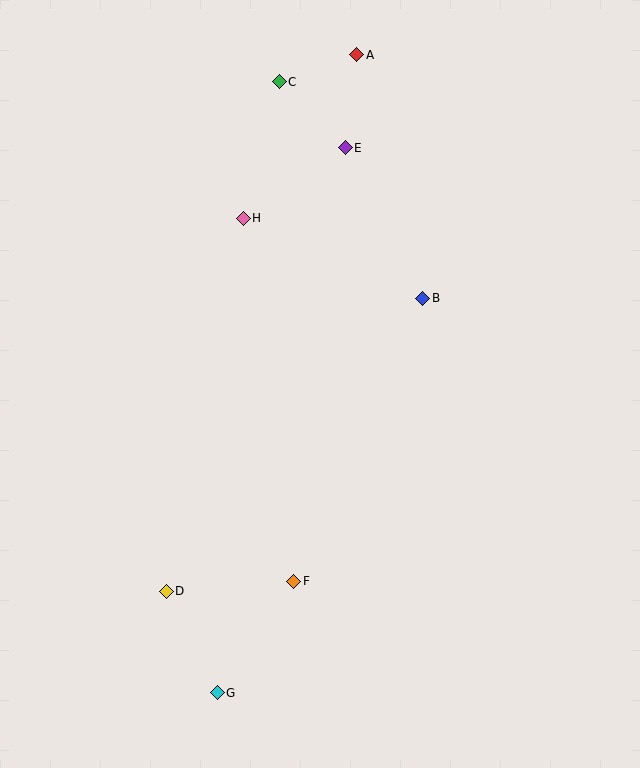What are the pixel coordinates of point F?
Point F is at (294, 581).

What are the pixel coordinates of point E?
Point E is at (345, 148).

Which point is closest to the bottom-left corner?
Point G is closest to the bottom-left corner.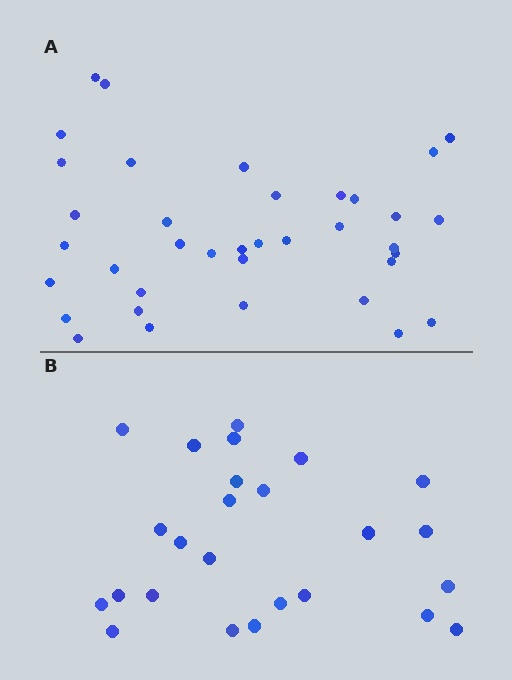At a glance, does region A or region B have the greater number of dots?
Region A (the top region) has more dots.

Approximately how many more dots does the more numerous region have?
Region A has roughly 12 or so more dots than region B.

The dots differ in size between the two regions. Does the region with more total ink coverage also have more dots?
No. Region B has more total ink coverage because its dots are larger, but region A actually contains more individual dots. Total area can be misleading — the number of items is what matters here.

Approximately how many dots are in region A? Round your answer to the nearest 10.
About 40 dots. (The exact count is 37, which rounds to 40.)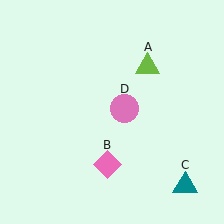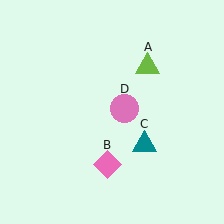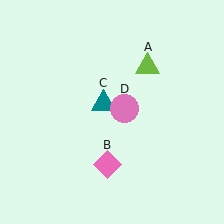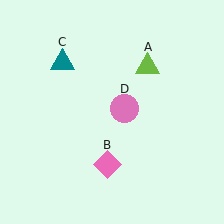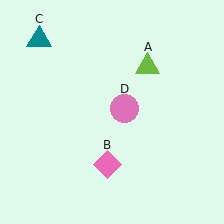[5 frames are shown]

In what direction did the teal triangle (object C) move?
The teal triangle (object C) moved up and to the left.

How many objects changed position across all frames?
1 object changed position: teal triangle (object C).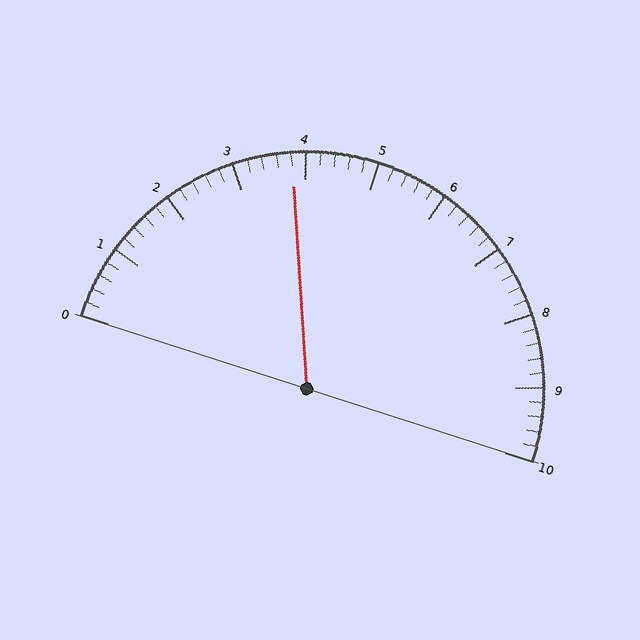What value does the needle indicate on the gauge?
The needle indicates approximately 3.8.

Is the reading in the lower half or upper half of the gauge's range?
The reading is in the lower half of the range (0 to 10).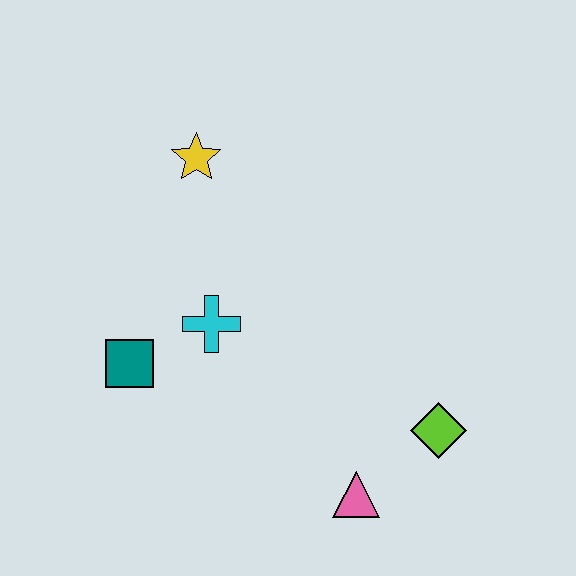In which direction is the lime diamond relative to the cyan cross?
The lime diamond is to the right of the cyan cross.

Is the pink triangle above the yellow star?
No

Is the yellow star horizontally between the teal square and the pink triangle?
Yes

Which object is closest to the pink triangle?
The lime diamond is closest to the pink triangle.